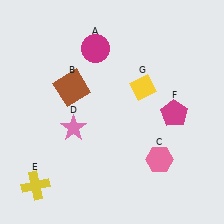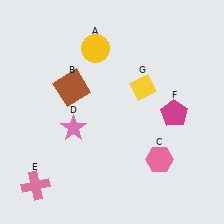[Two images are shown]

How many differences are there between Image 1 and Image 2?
There are 2 differences between the two images.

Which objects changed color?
A changed from magenta to yellow. E changed from yellow to pink.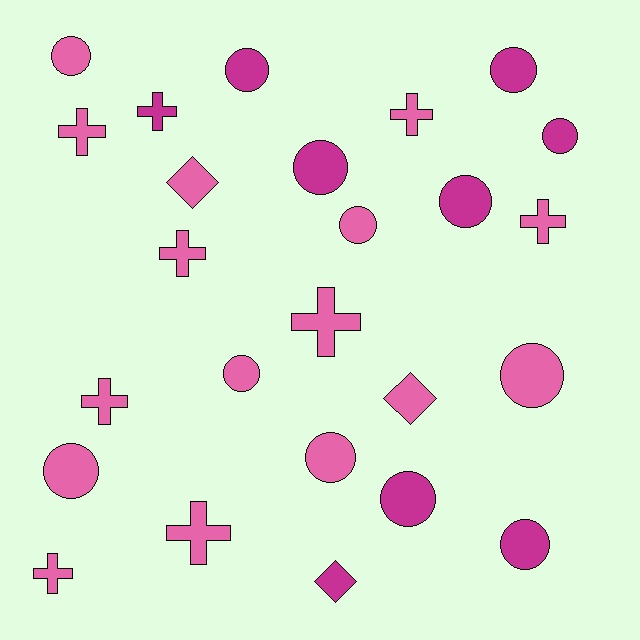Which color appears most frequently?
Pink, with 16 objects.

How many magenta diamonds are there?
There is 1 magenta diamond.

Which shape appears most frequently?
Circle, with 13 objects.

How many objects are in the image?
There are 25 objects.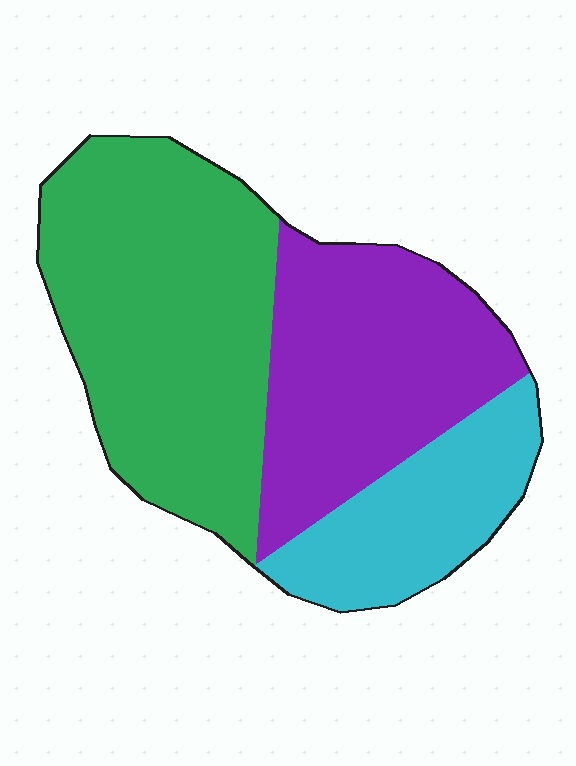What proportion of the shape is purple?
Purple takes up between a third and a half of the shape.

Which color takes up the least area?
Cyan, at roughly 20%.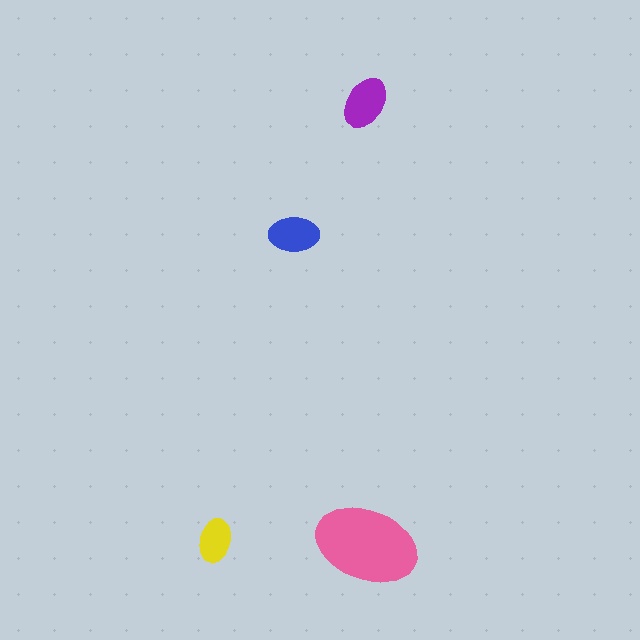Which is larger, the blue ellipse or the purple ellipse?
The purple one.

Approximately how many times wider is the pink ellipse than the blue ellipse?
About 2 times wider.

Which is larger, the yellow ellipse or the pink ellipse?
The pink one.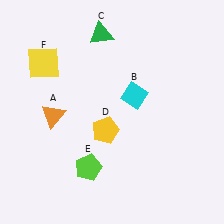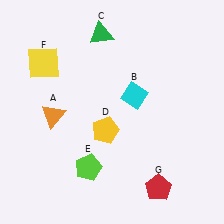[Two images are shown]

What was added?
A red pentagon (G) was added in Image 2.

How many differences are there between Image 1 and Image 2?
There is 1 difference between the two images.